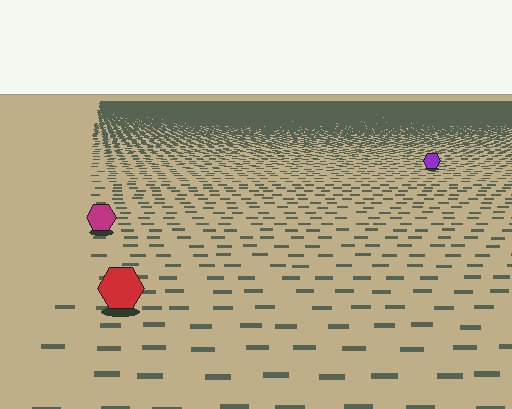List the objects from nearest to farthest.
From nearest to farthest: the red hexagon, the magenta hexagon, the purple hexagon.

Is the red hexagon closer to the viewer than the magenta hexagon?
Yes. The red hexagon is closer — you can tell from the texture gradient: the ground texture is coarser near it.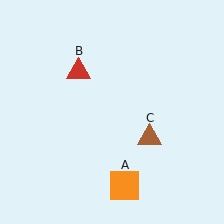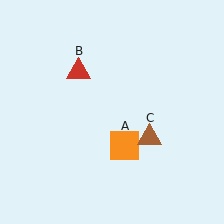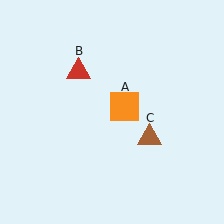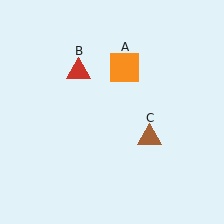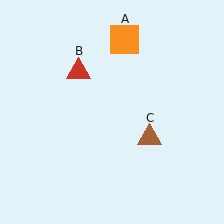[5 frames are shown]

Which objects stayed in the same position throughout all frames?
Red triangle (object B) and brown triangle (object C) remained stationary.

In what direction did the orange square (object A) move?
The orange square (object A) moved up.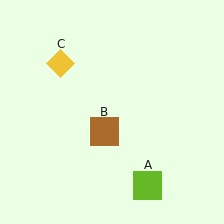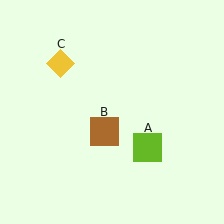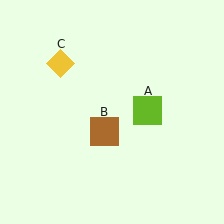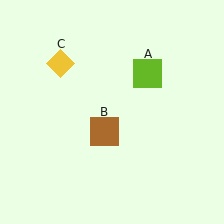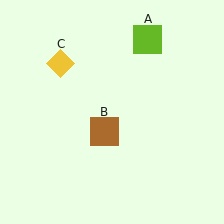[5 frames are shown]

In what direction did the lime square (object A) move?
The lime square (object A) moved up.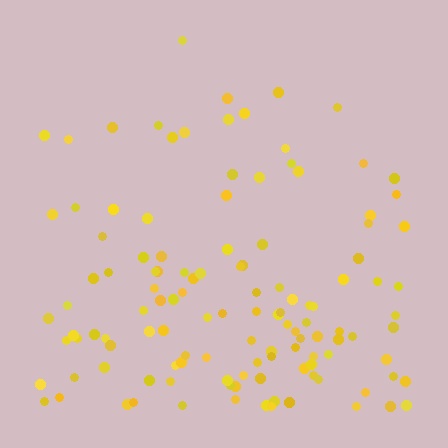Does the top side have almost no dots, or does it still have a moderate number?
Still a moderate number, just noticeably fewer than the bottom.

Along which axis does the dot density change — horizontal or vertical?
Vertical.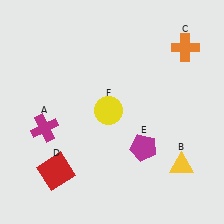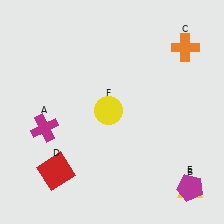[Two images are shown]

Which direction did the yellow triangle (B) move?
The yellow triangle (B) moved down.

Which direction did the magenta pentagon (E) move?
The magenta pentagon (E) moved right.